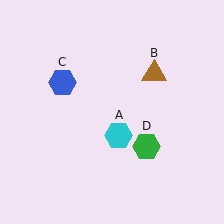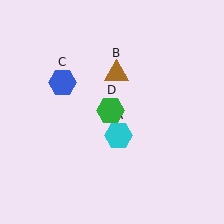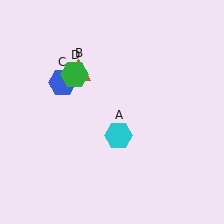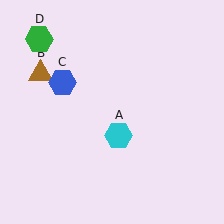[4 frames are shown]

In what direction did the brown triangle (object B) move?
The brown triangle (object B) moved left.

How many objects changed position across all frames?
2 objects changed position: brown triangle (object B), green hexagon (object D).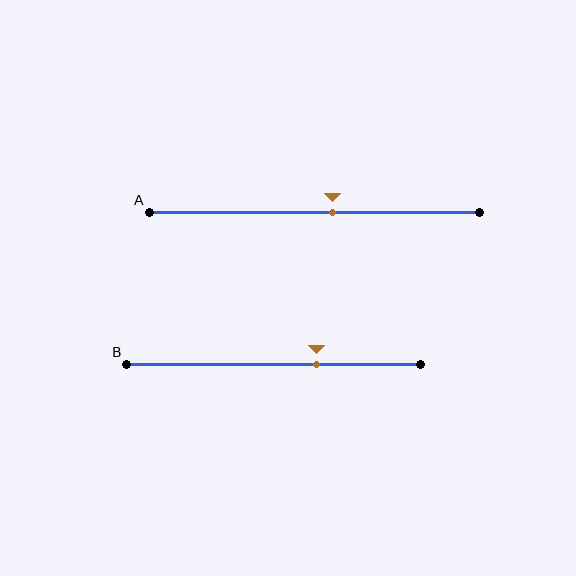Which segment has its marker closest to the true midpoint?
Segment A has its marker closest to the true midpoint.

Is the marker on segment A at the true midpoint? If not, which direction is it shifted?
No, the marker on segment A is shifted to the right by about 6% of the segment length.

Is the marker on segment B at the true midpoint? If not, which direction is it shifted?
No, the marker on segment B is shifted to the right by about 15% of the segment length.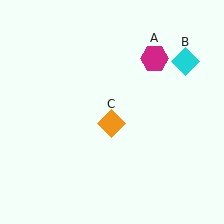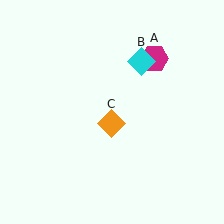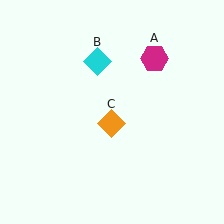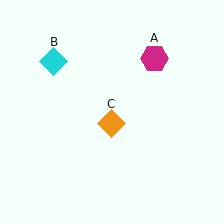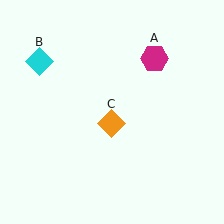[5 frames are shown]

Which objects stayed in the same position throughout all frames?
Magenta hexagon (object A) and orange diamond (object C) remained stationary.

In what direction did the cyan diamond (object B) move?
The cyan diamond (object B) moved left.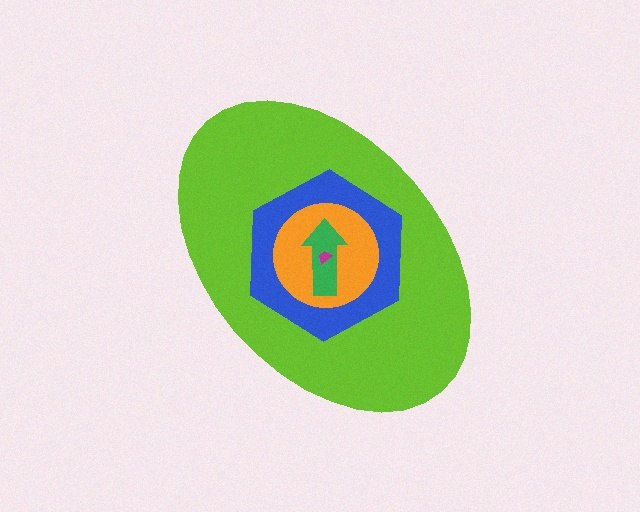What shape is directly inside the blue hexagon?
The orange circle.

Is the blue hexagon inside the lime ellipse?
Yes.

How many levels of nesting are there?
5.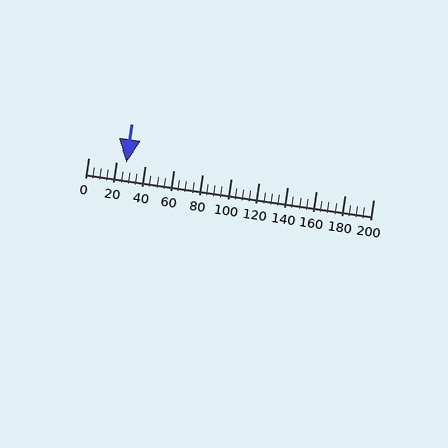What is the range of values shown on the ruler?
The ruler shows values from 0 to 200.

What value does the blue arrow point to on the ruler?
The blue arrow points to approximately 27.